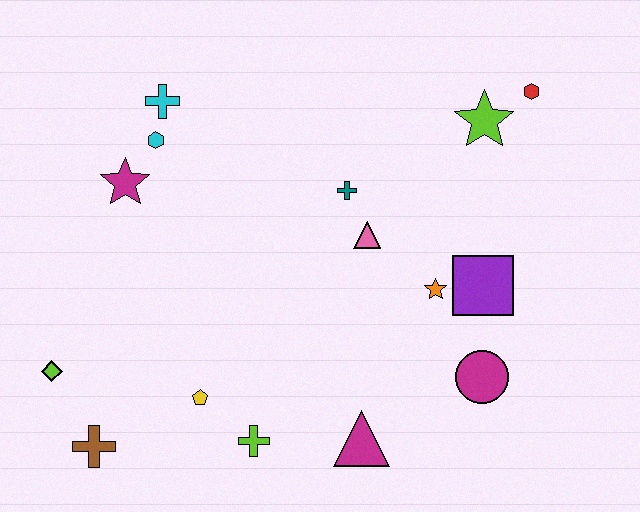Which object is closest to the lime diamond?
The brown cross is closest to the lime diamond.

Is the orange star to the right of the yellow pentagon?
Yes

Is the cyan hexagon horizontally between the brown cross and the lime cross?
Yes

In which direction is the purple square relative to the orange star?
The purple square is to the right of the orange star.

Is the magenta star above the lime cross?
Yes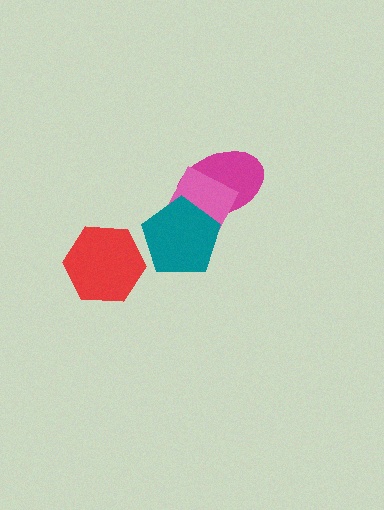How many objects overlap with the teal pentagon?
2 objects overlap with the teal pentagon.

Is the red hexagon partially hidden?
No, no other shape covers it.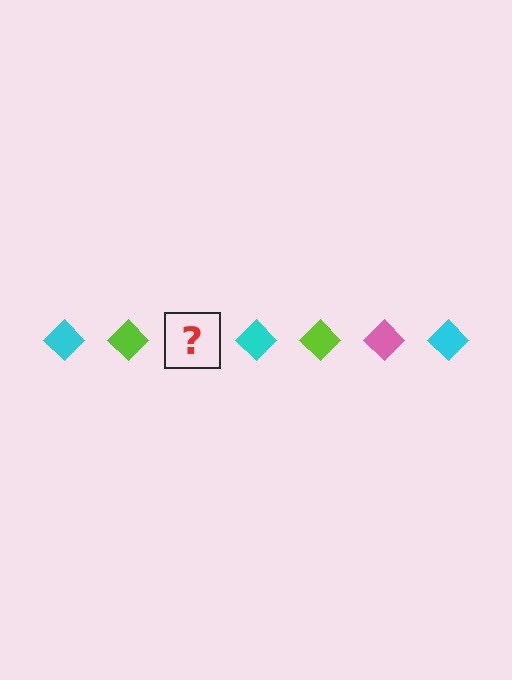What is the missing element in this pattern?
The missing element is a pink diamond.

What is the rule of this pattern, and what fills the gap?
The rule is that the pattern cycles through cyan, lime, pink diamonds. The gap should be filled with a pink diamond.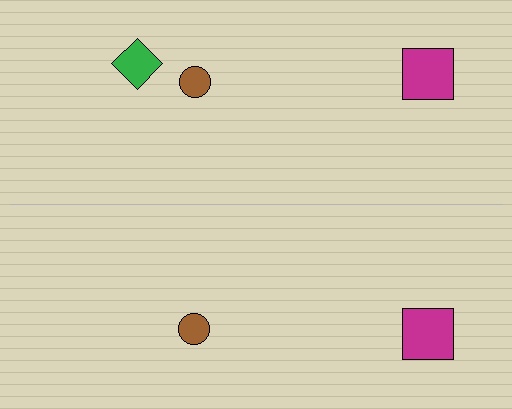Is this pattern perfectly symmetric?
No, the pattern is not perfectly symmetric. A green diamond is missing from the bottom side.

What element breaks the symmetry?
A green diamond is missing from the bottom side.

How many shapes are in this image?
There are 5 shapes in this image.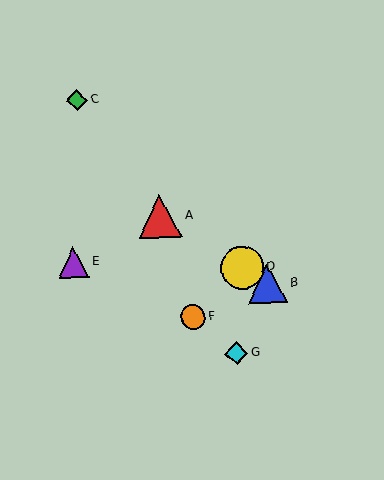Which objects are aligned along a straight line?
Objects A, B, D are aligned along a straight line.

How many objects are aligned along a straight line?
3 objects (A, B, D) are aligned along a straight line.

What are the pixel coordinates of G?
Object G is at (236, 353).